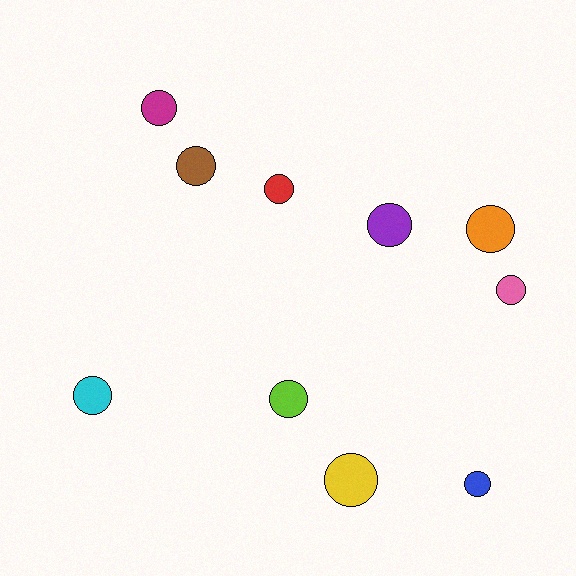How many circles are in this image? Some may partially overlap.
There are 10 circles.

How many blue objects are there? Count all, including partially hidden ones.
There is 1 blue object.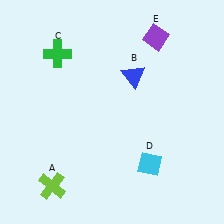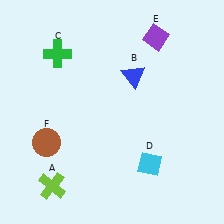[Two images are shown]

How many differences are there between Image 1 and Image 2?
There is 1 difference between the two images.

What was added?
A brown circle (F) was added in Image 2.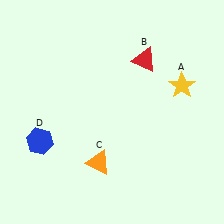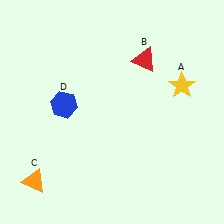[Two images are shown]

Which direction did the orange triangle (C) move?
The orange triangle (C) moved left.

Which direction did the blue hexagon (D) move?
The blue hexagon (D) moved up.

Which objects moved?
The objects that moved are: the orange triangle (C), the blue hexagon (D).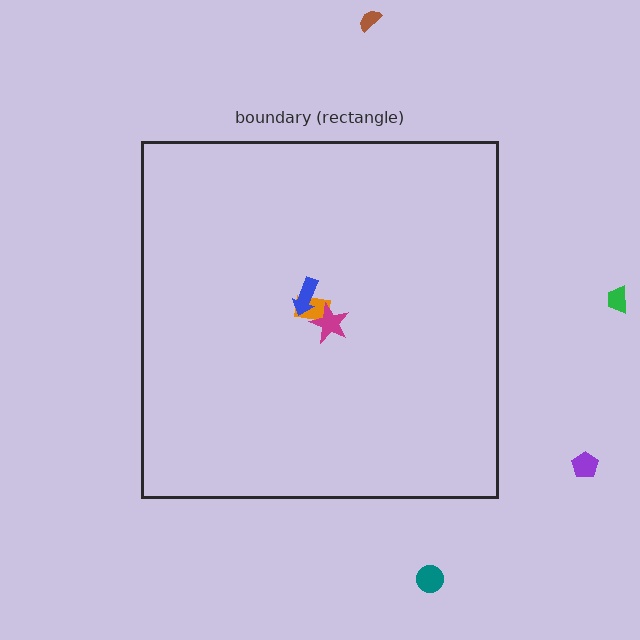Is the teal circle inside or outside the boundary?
Outside.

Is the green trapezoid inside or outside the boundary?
Outside.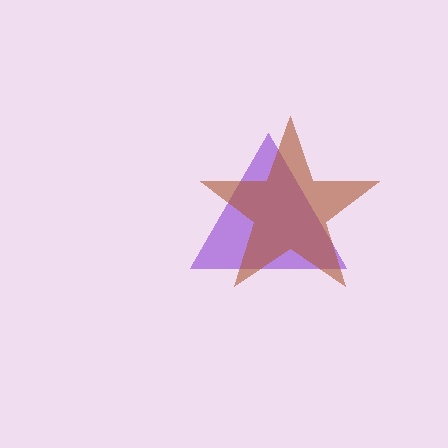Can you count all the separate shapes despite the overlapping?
Yes, there are 2 separate shapes.